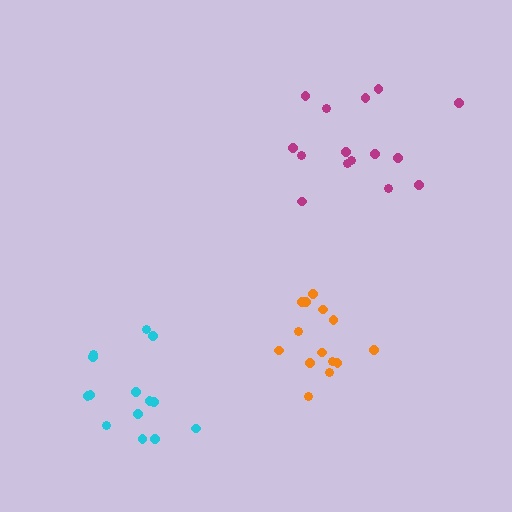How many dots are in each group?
Group 1: 14 dots, Group 2: 15 dots, Group 3: 14 dots (43 total).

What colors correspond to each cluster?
The clusters are colored: cyan, magenta, orange.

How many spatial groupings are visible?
There are 3 spatial groupings.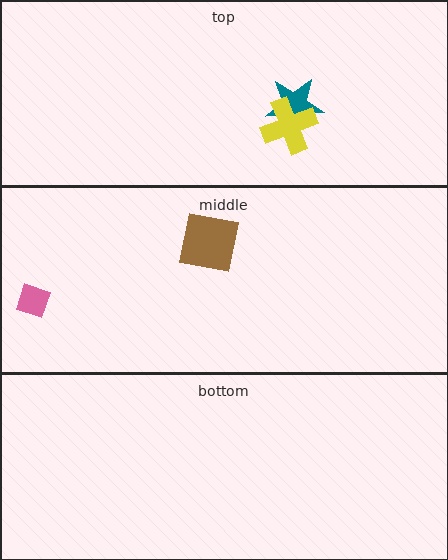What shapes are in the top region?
The teal star, the yellow cross.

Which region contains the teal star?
The top region.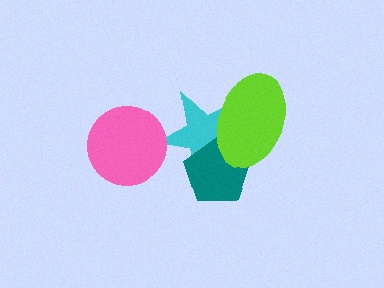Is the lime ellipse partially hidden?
No, no other shape covers it.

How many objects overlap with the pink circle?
1 object overlaps with the pink circle.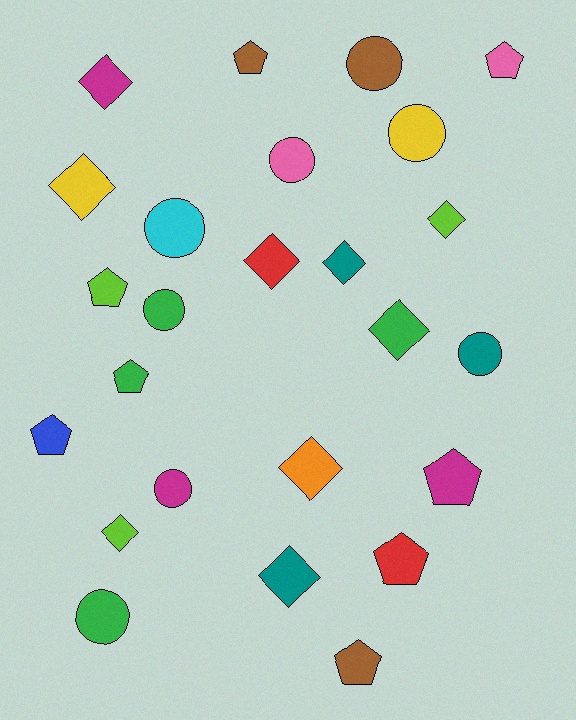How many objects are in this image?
There are 25 objects.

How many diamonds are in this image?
There are 9 diamonds.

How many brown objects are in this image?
There are 3 brown objects.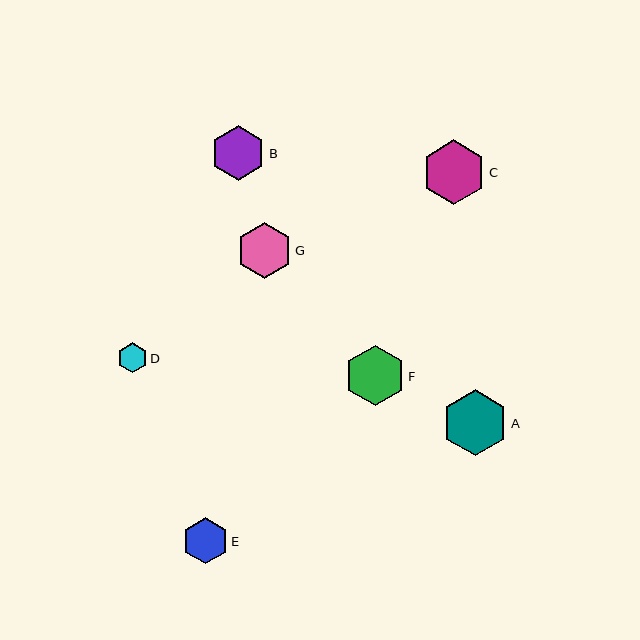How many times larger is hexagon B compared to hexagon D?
Hexagon B is approximately 1.8 times the size of hexagon D.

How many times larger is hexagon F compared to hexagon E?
Hexagon F is approximately 1.3 times the size of hexagon E.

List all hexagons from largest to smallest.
From largest to smallest: A, C, F, G, B, E, D.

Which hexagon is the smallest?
Hexagon D is the smallest with a size of approximately 30 pixels.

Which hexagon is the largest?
Hexagon A is the largest with a size of approximately 66 pixels.